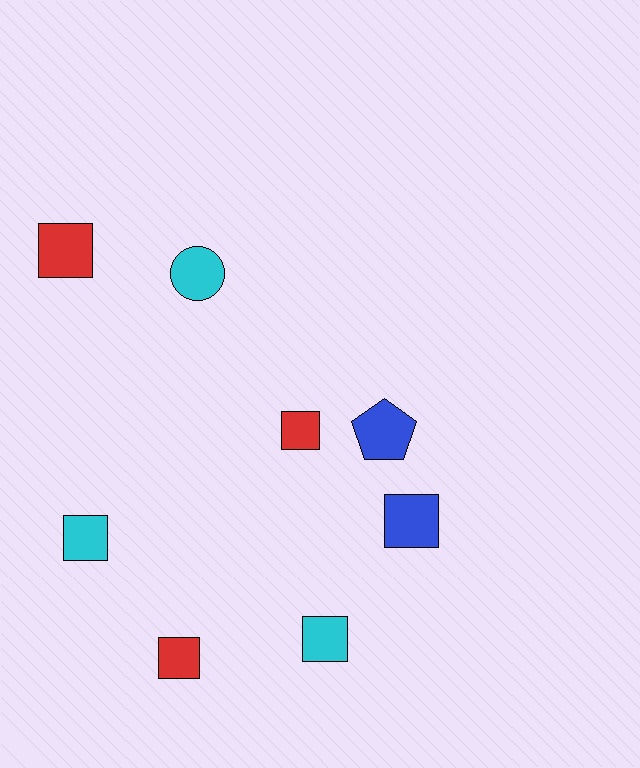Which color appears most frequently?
Cyan, with 3 objects.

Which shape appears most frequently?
Square, with 6 objects.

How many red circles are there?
There are no red circles.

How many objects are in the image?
There are 8 objects.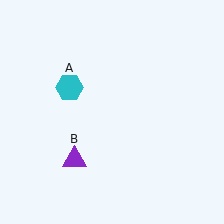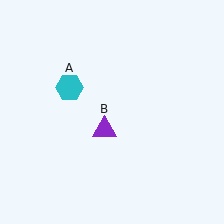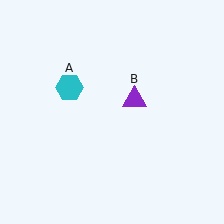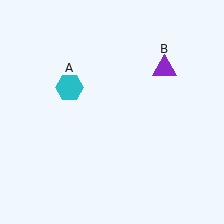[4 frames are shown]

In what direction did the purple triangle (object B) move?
The purple triangle (object B) moved up and to the right.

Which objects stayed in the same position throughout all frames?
Cyan hexagon (object A) remained stationary.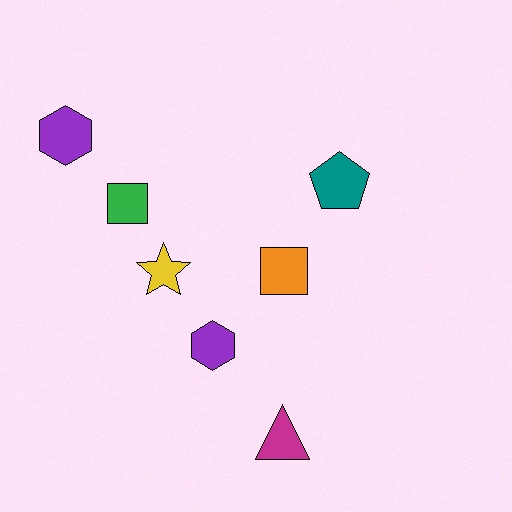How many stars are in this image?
There is 1 star.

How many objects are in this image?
There are 7 objects.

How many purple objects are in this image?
There are 2 purple objects.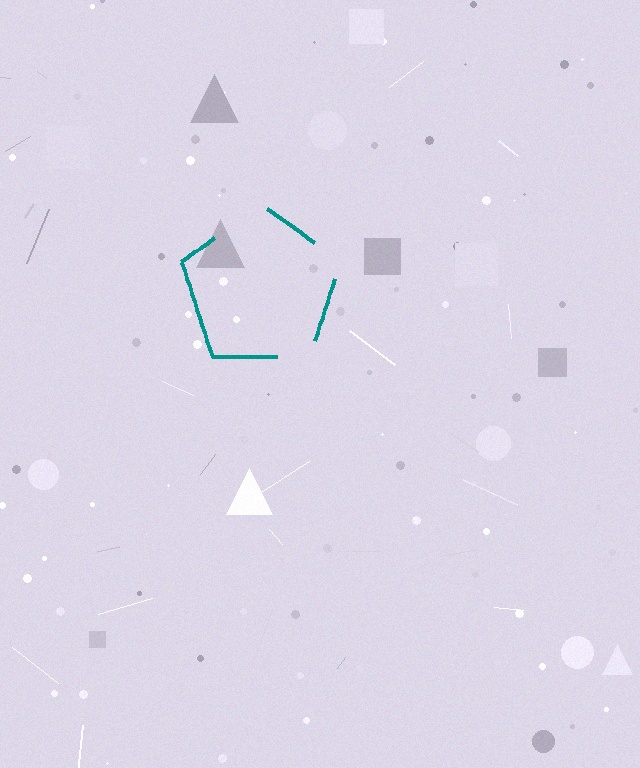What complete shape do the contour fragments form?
The contour fragments form a pentagon.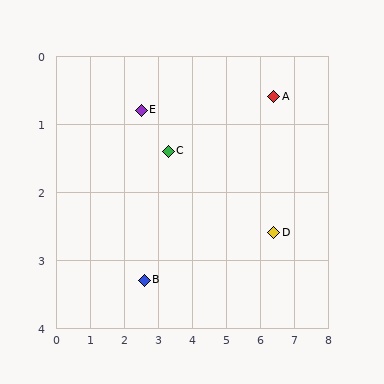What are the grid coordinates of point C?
Point C is at approximately (3.3, 1.4).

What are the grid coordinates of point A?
Point A is at approximately (6.4, 0.6).